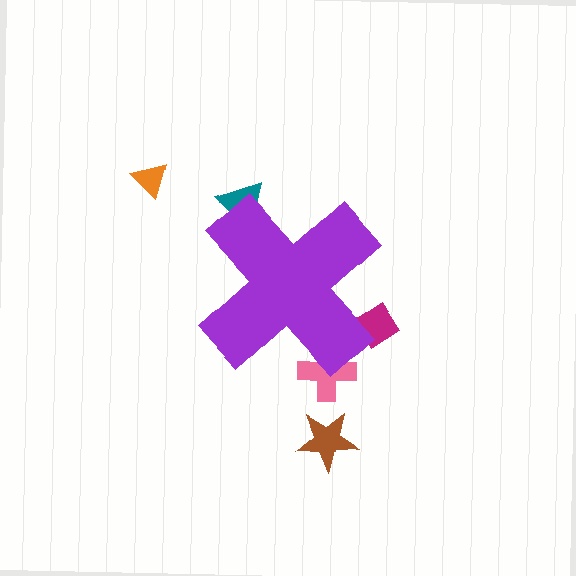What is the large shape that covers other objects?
A purple cross.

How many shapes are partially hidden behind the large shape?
3 shapes are partially hidden.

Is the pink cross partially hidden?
Yes, the pink cross is partially hidden behind the purple cross.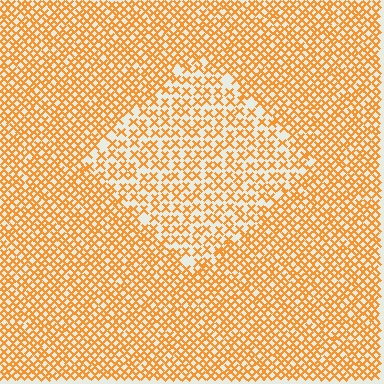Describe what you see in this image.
The image contains small orange elements arranged at two different densities. A diamond-shaped region is visible where the elements are less densely packed than the surrounding area.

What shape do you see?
I see a diamond.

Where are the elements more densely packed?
The elements are more densely packed outside the diamond boundary.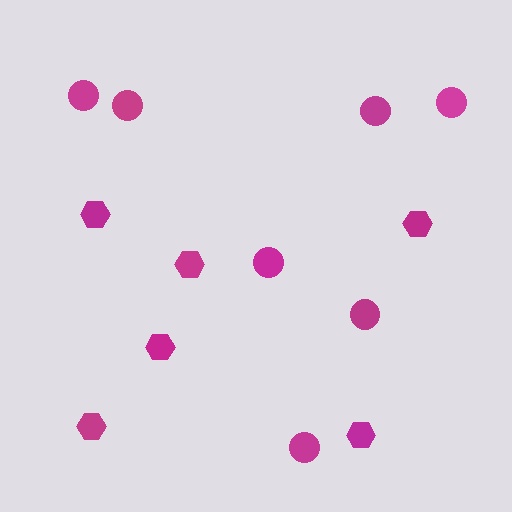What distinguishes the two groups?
There are 2 groups: one group of hexagons (6) and one group of circles (7).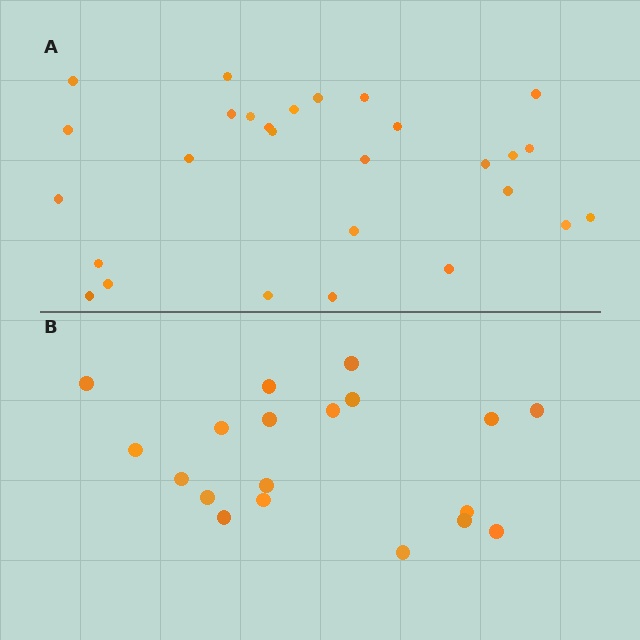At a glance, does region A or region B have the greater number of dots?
Region A (the top region) has more dots.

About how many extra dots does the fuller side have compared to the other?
Region A has roughly 8 or so more dots than region B.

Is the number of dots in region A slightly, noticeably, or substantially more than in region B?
Region A has substantially more. The ratio is roughly 1.5 to 1.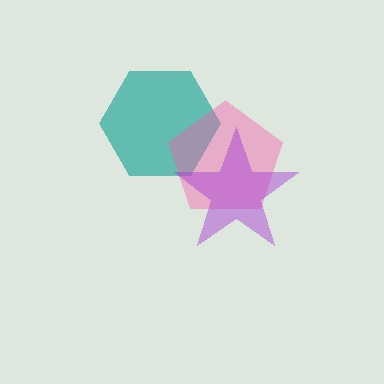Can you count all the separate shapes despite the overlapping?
Yes, there are 3 separate shapes.